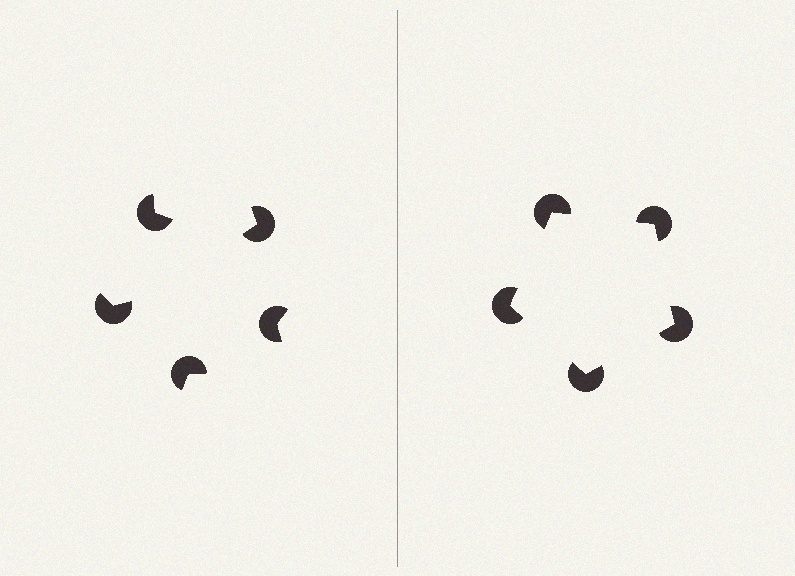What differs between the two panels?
The pac-man discs are positioned identically on both sides; only the wedge orientations differ. On the right they align to a pentagon; on the left they are misaligned.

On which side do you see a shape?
An illusory pentagon appears on the right side. On the left side the wedge cuts are rotated, so no coherent shape forms.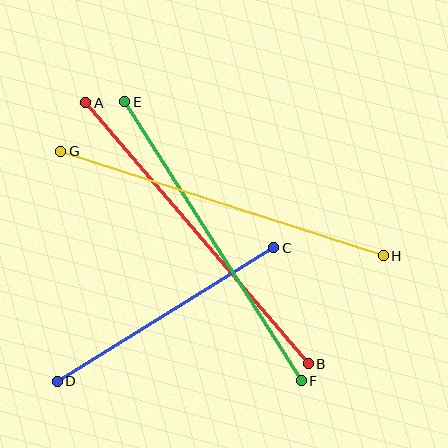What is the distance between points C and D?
The distance is approximately 254 pixels.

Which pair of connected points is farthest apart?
Points A and B are farthest apart.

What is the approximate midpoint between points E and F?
The midpoint is at approximately (213, 241) pixels.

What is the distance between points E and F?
The distance is approximately 330 pixels.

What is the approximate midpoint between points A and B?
The midpoint is at approximately (197, 233) pixels.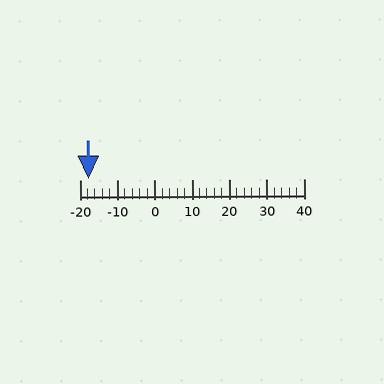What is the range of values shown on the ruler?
The ruler shows values from -20 to 40.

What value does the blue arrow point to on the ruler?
The blue arrow points to approximately -18.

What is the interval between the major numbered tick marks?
The major tick marks are spaced 10 units apart.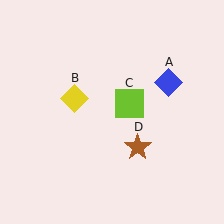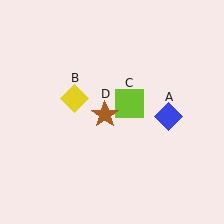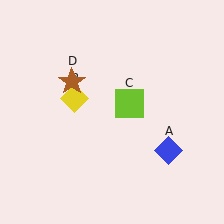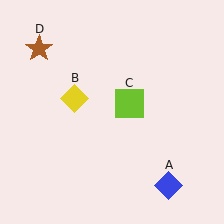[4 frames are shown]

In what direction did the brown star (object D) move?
The brown star (object D) moved up and to the left.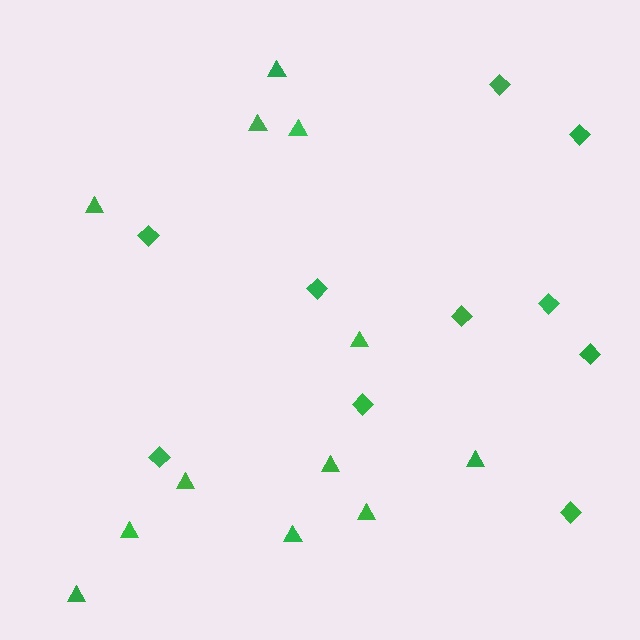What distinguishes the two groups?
There are 2 groups: one group of triangles (12) and one group of diamonds (10).